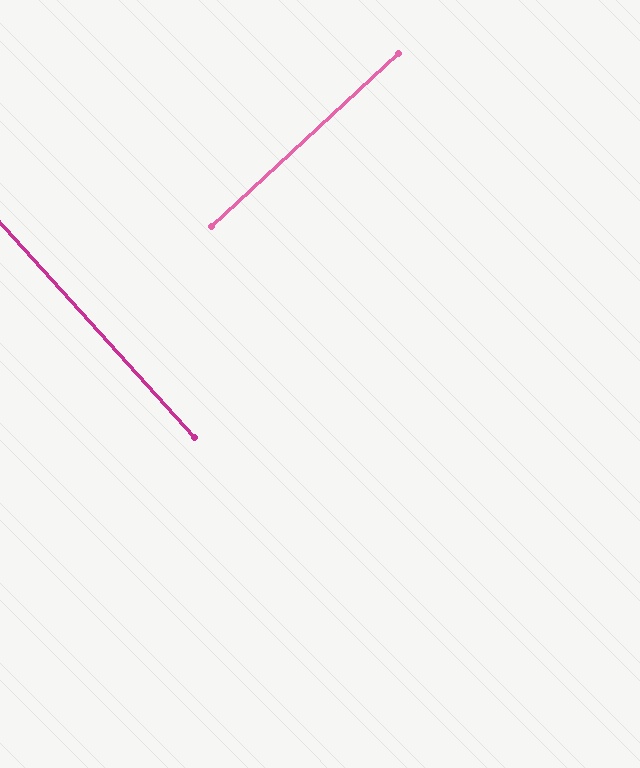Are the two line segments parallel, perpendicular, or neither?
Perpendicular — they meet at approximately 90°.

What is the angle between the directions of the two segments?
Approximately 90 degrees.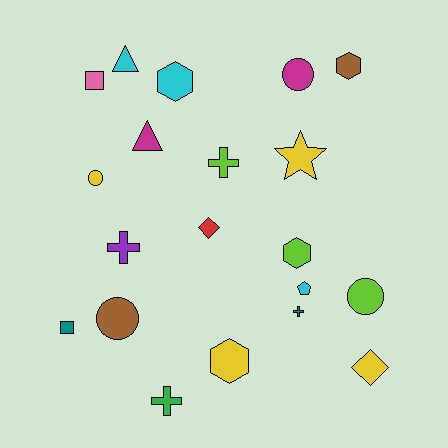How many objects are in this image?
There are 20 objects.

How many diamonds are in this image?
There are 2 diamonds.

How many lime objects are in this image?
There are 3 lime objects.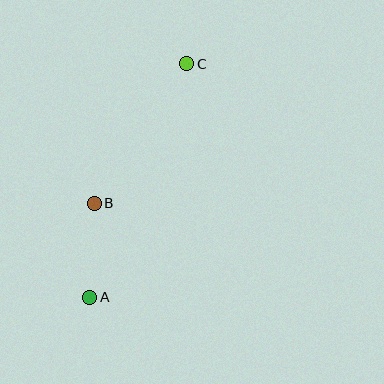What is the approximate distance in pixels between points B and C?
The distance between B and C is approximately 167 pixels.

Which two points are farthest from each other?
Points A and C are farthest from each other.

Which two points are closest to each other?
Points A and B are closest to each other.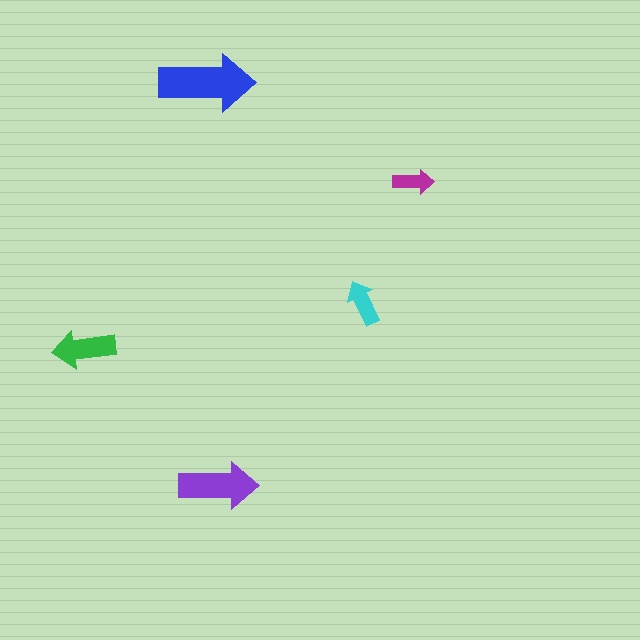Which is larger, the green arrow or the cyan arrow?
The green one.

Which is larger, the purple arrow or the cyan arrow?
The purple one.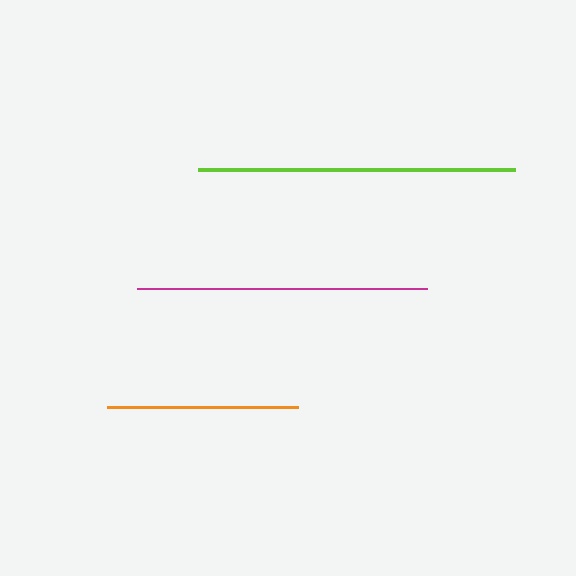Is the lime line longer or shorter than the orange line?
The lime line is longer than the orange line.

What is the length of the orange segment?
The orange segment is approximately 191 pixels long.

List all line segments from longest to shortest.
From longest to shortest: lime, magenta, orange.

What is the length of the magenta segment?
The magenta segment is approximately 290 pixels long.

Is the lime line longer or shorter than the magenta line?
The lime line is longer than the magenta line.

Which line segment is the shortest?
The orange line is the shortest at approximately 191 pixels.